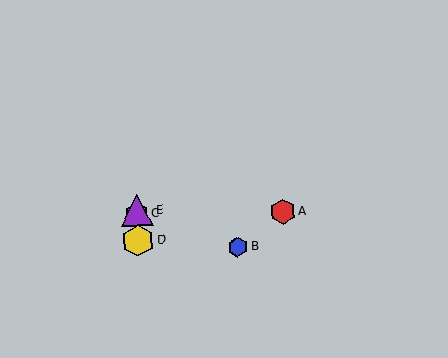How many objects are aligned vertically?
3 objects (C, D, E) are aligned vertically.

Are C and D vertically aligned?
Yes, both are at x≈137.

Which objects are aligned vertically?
Objects C, D, E are aligned vertically.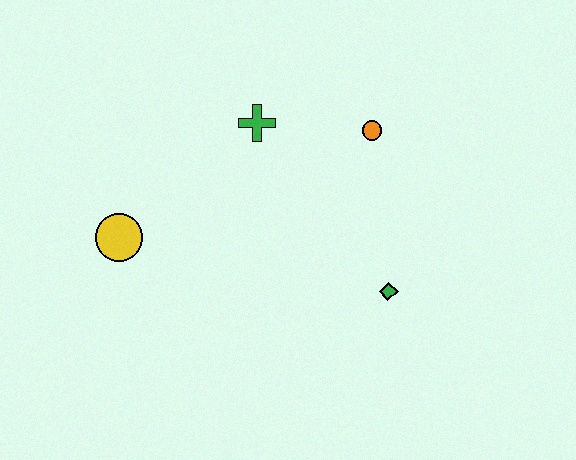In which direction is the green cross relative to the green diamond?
The green cross is above the green diamond.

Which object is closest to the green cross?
The orange circle is closest to the green cross.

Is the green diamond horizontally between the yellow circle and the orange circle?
No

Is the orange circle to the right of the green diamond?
No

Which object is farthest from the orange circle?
The yellow circle is farthest from the orange circle.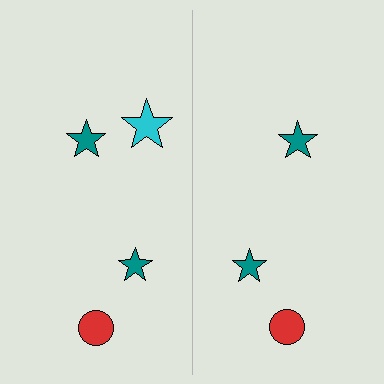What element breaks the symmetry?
A cyan star is missing from the right side.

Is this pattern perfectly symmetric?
No, the pattern is not perfectly symmetric. A cyan star is missing from the right side.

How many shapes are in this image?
There are 7 shapes in this image.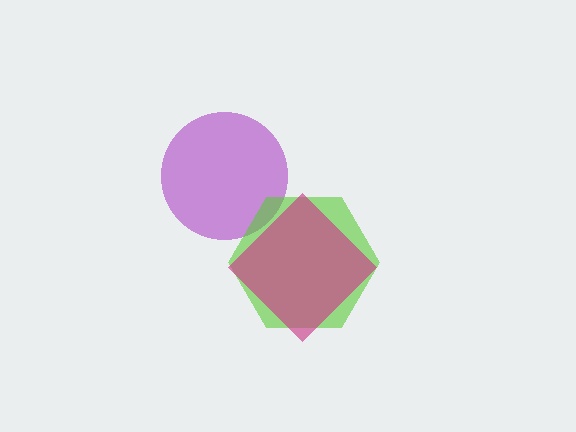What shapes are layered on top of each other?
The layered shapes are: a purple circle, a lime hexagon, a magenta diamond.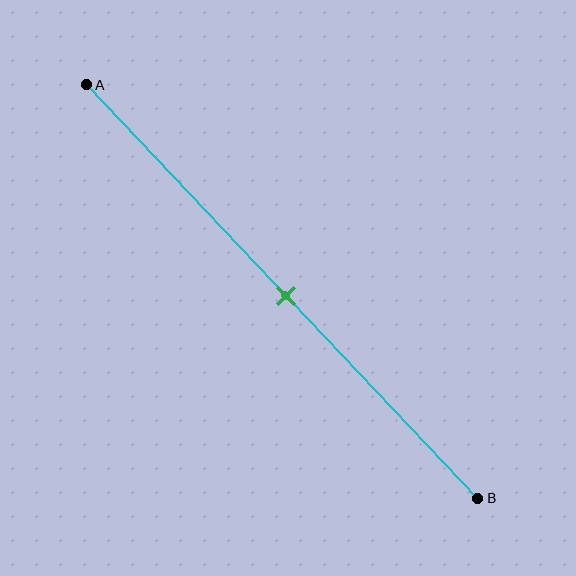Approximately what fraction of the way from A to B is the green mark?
The green mark is approximately 50% of the way from A to B.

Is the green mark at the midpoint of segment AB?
Yes, the mark is approximately at the midpoint.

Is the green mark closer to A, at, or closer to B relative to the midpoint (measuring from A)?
The green mark is approximately at the midpoint of segment AB.